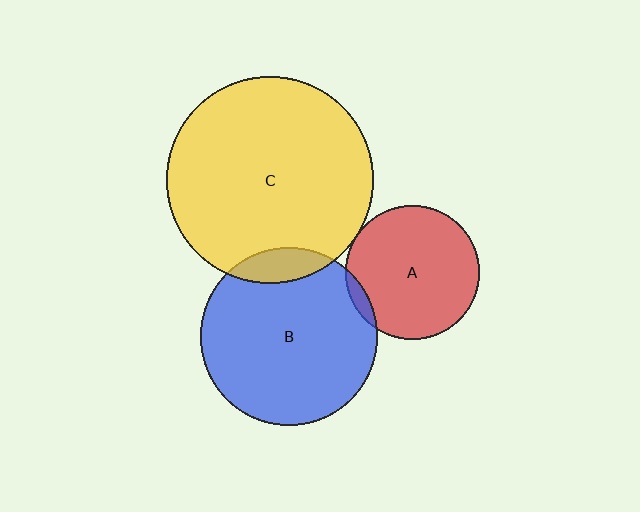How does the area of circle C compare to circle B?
Approximately 1.4 times.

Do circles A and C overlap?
Yes.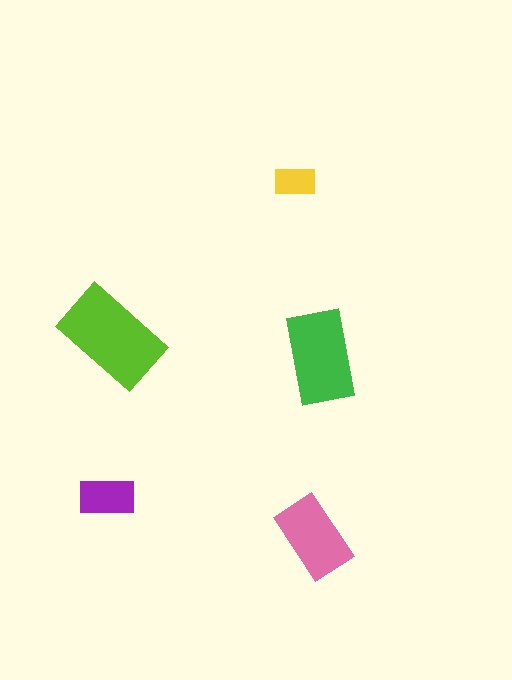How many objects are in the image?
There are 5 objects in the image.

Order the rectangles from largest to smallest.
the lime one, the green one, the pink one, the purple one, the yellow one.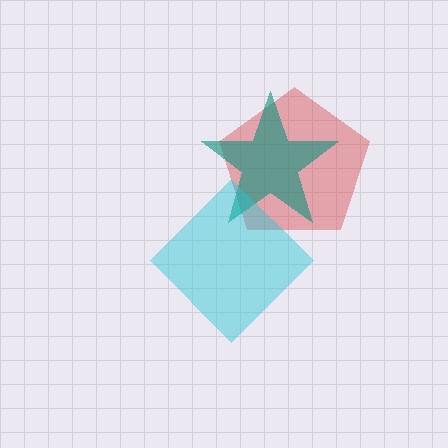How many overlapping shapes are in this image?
There are 3 overlapping shapes in the image.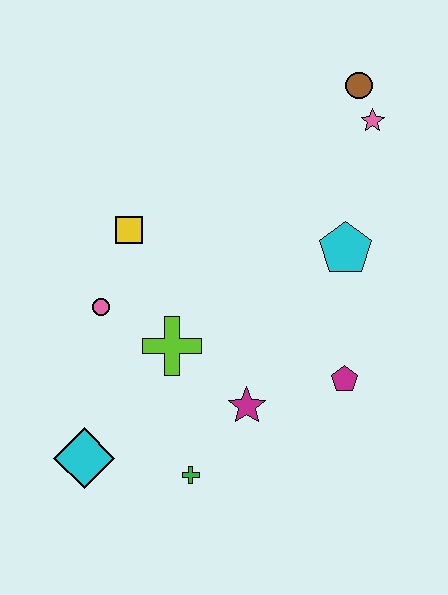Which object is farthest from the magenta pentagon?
The brown circle is farthest from the magenta pentagon.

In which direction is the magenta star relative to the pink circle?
The magenta star is to the right of the pink circle.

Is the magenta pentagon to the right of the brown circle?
No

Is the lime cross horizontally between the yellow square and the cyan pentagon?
Yes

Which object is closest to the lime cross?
The pink circle is closest to the lime cross.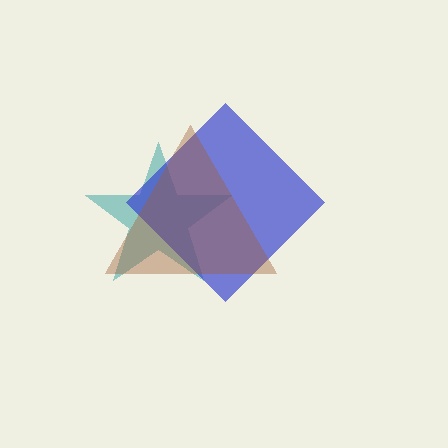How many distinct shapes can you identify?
There are 3 distinct shapes: a teal star, a blue diamond, a brown triangle.